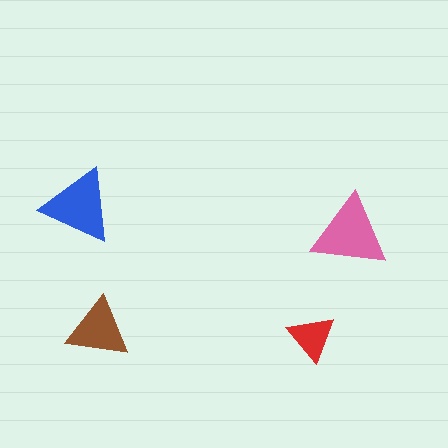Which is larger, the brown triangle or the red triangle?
The brown one.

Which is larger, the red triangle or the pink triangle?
The pink one.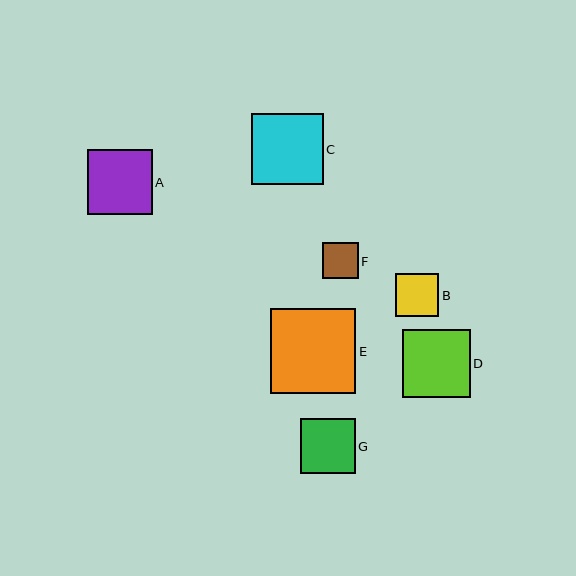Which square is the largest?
Square E is the largest with a size of approximately 85 pixels.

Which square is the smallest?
Square F is the smallest with a size of approximately 35 pixels.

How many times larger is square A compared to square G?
Square A is approximately 1.2 times the size of square G.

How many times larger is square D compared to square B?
Square D is approximately 1.6 times the size of square B.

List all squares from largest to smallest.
From largest to smallest: E, C, D, A, G, B, F.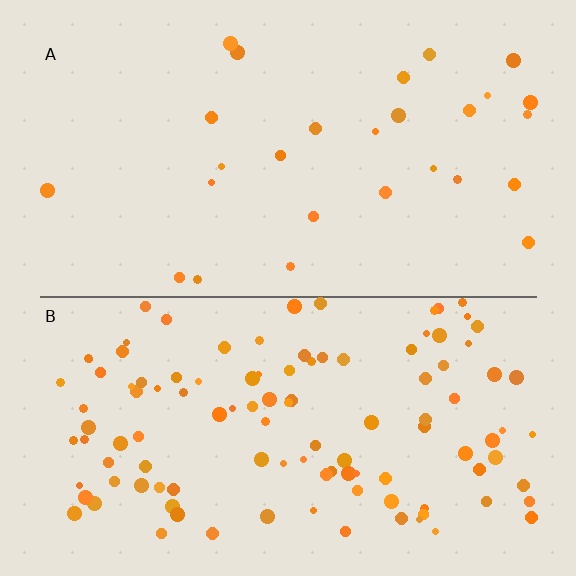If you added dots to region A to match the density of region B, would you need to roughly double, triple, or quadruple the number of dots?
Approximately quadruple.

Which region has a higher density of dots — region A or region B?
B (the bottom).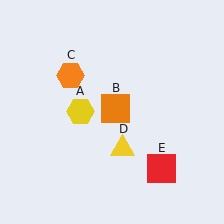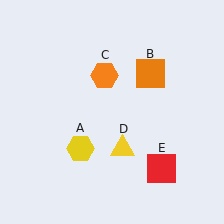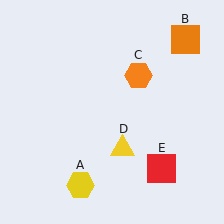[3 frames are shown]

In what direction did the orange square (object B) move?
The orange square (object B) moved up and to the right.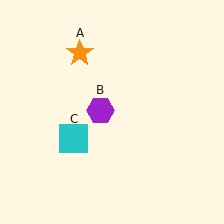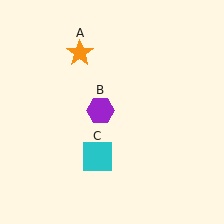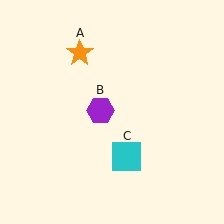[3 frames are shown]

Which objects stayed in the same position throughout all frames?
Orange star (object A) and purple hexagon (object B) remained stationary.